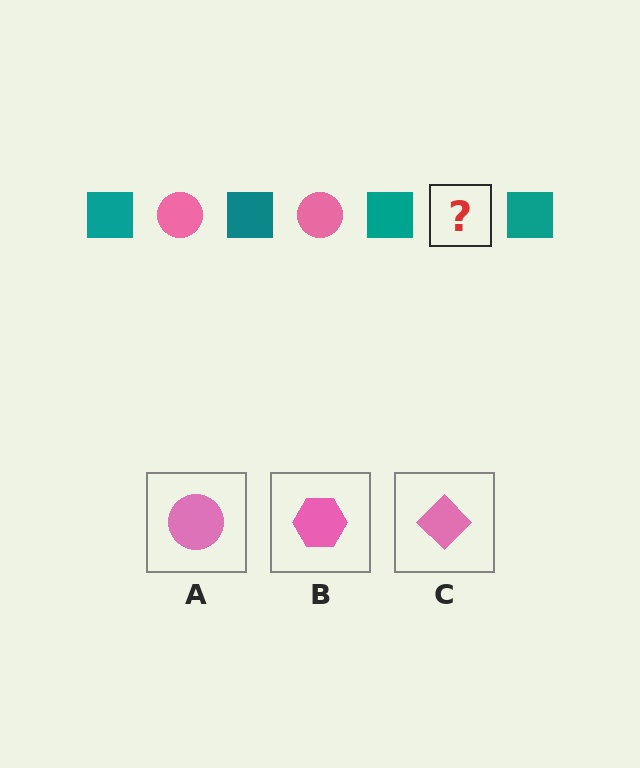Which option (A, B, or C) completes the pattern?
A.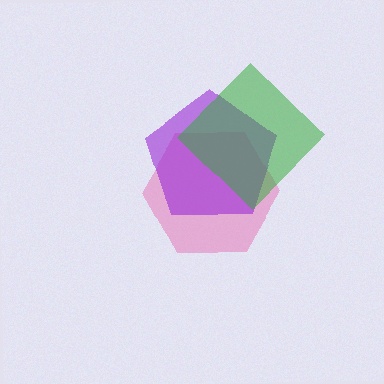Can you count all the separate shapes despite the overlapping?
Yes, there are 3 separate shapes.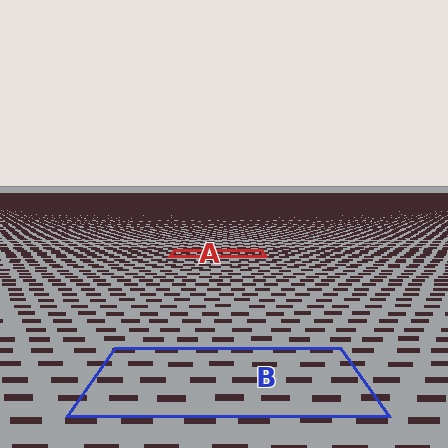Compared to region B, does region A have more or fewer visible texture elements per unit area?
Region A has more texture elements per unit area — they are packed more densely because it is farther away.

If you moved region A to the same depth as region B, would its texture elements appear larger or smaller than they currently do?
They would appear larger. At a closer depth, the same texture elements are projected at a bigger on-screen size.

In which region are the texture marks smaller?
The texture marks are smaller in region A, because it is farther away.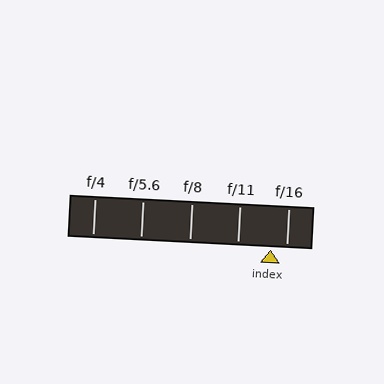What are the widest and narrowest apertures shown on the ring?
The widest aperture shown is f/4 and the narrowest is f/16.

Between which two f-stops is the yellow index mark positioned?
The index mark is between f/11 and f/16.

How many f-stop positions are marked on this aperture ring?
There are 5 f-stop positions marked.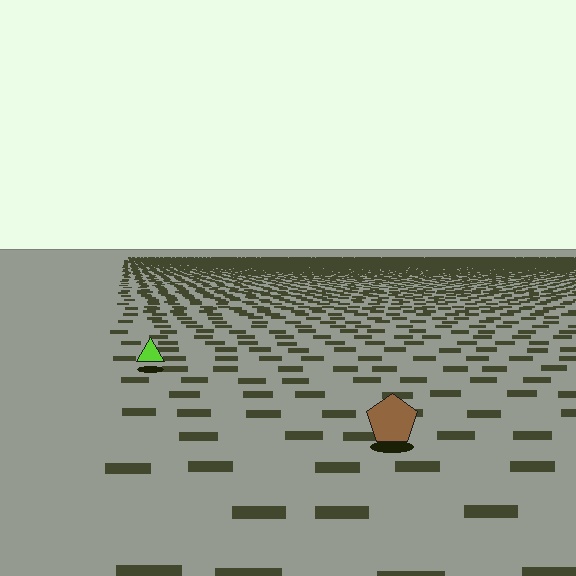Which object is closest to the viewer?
The brown pentagon is closest. The texture marks near it are larger and more spread out.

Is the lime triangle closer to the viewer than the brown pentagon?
No. The brown pentagon is closer — you can tell from the texture gradient: the ground texture is coarser near it.